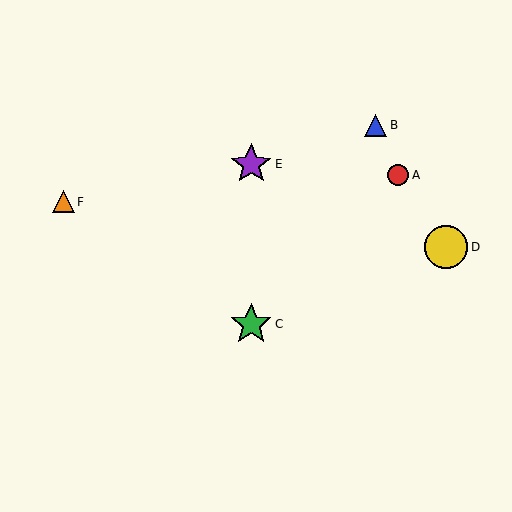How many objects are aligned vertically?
2 objects (C, E) are aligned vertically.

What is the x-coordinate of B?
Object B is at x≈376.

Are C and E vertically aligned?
Yes, both are at x≈251.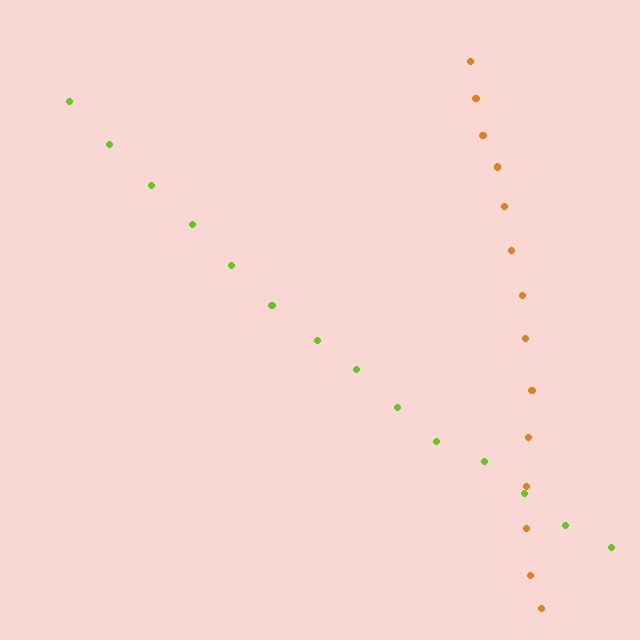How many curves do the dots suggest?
There are 2 distinct paths.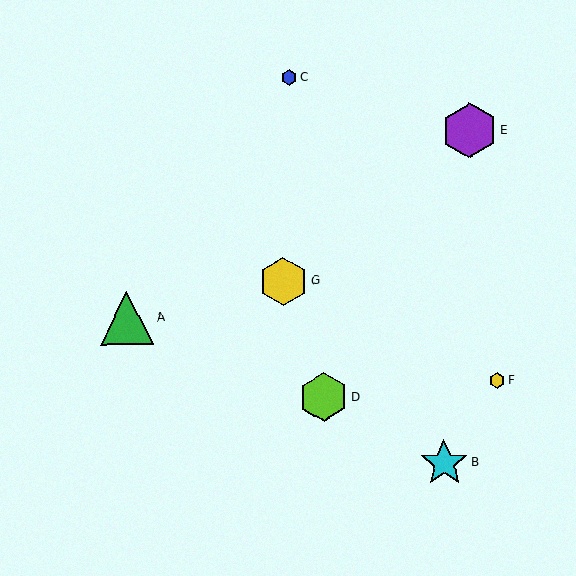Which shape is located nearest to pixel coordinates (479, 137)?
The purple hexagon (labeled E) at (470, 130) is nearest to that location.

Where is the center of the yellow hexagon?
The center of the yellow hexagon is at (283, 282).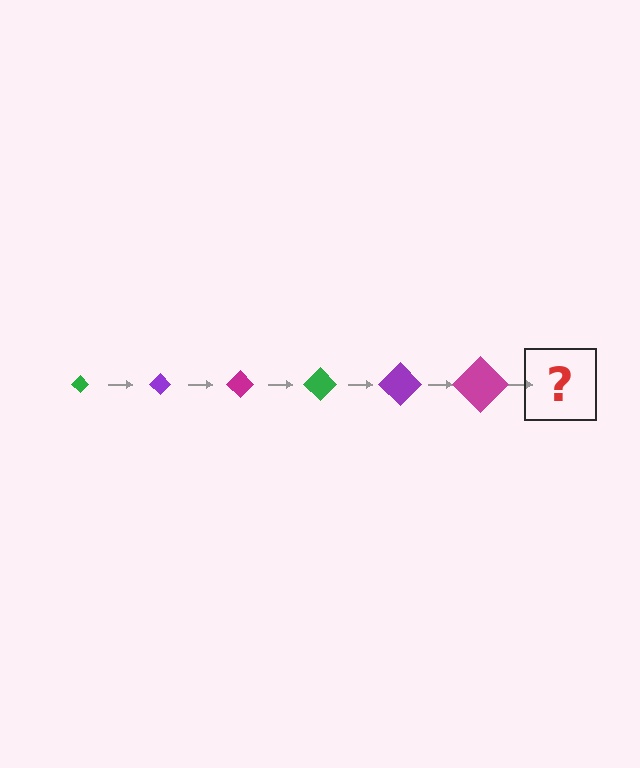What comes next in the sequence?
The next element should be a green diamond, larger than the previous one.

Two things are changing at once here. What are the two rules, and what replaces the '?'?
The two rules are that the diamond grows larger each step and the color cycles through green, purple, and magenta. The '?' should be a green diamond, larger than the previous one.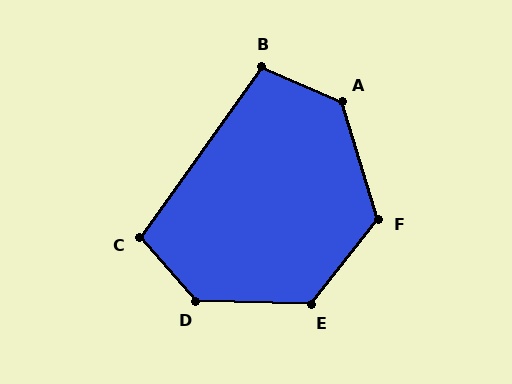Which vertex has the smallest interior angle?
B, at approximately 102 degrees.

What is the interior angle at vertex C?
Approximately 103 degrees (obtuse).